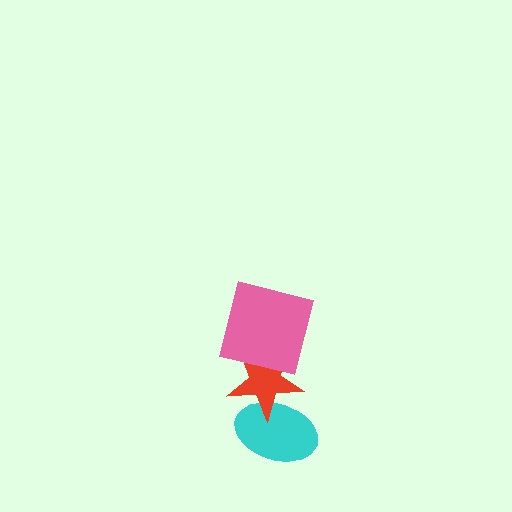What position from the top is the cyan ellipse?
The cyan ellipse is 3rd from the top.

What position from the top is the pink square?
The pink square is 1st from the top.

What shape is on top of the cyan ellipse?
The red star is on top of the cyan ellipse.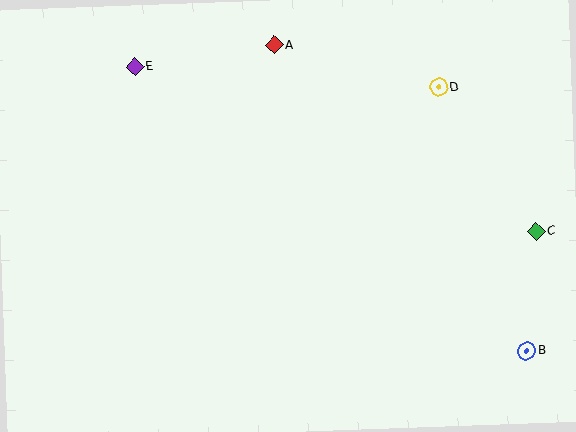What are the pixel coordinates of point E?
Point E is at (135, 66).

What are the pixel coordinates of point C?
Point C is at (536, 231).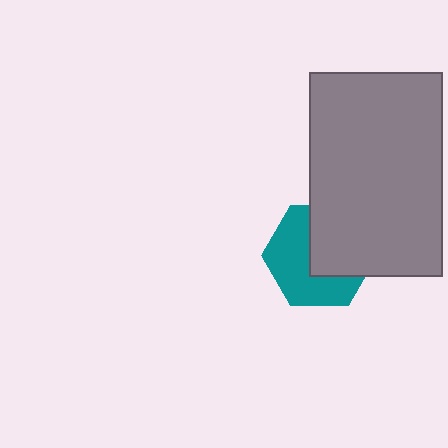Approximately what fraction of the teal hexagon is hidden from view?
Roughly 46% of the teal hexagon is hidden behind the gray rectangle.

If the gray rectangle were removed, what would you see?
You would see the complete teal hexagon.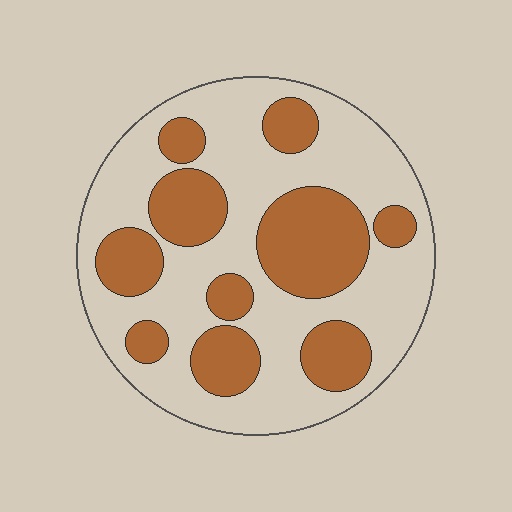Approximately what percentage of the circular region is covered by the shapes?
Approximately 35%.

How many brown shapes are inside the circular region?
10.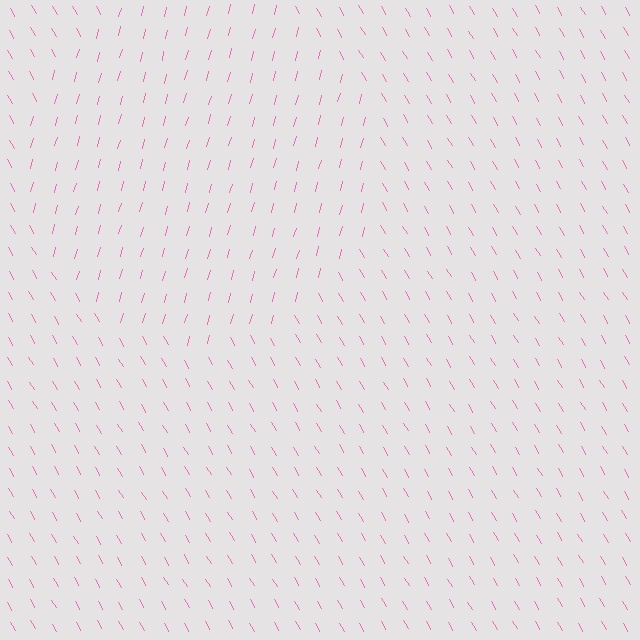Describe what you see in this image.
The image is filled with small pink line segments. A circle region in the image has lines oriented differently from the surrounding lines, creating a visible texture boundary.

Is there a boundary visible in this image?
Yes, there is a texture boundary formed by a change in line orientation.